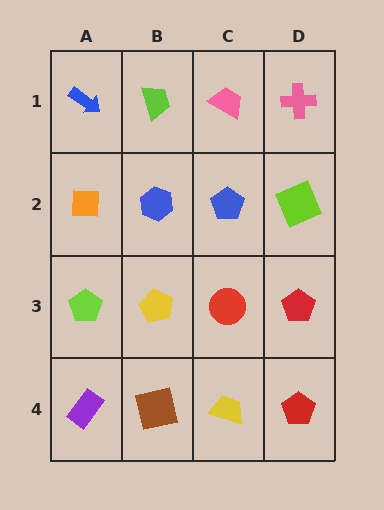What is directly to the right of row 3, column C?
A red pentagon.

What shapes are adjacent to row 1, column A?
An orange square (row 2, column A), a lime trapezoid (row 1, column B).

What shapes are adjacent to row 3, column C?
A blue pentagon (row 2, column C), a yellow trapezoid (row 4, column C), a yellow pentagon (row 3, column B), a red pentagon (row 3, column D).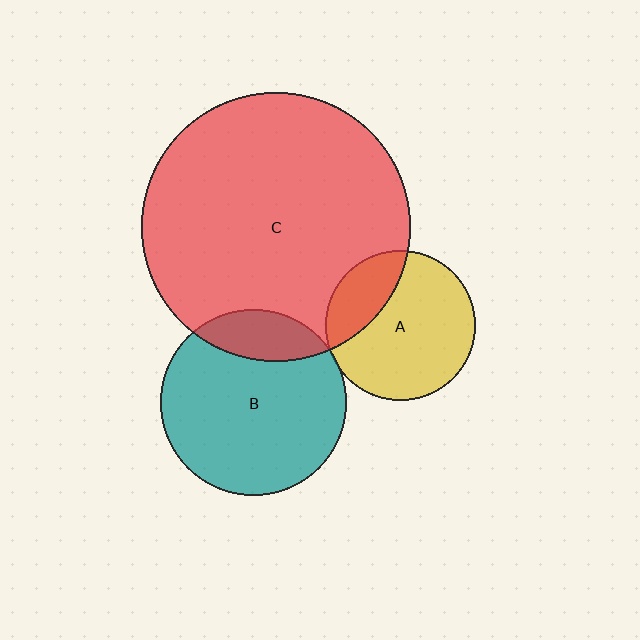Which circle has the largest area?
Circle C (red).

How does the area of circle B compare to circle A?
Approximately 1.5 times.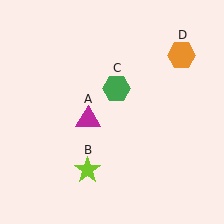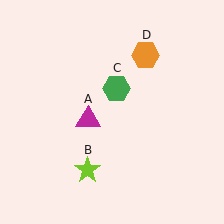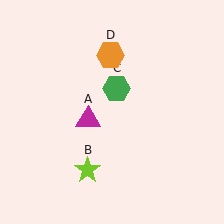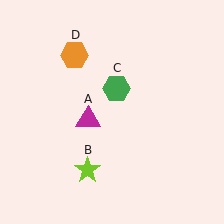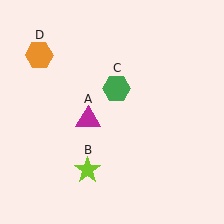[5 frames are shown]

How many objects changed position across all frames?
1 object changed position: orange hexagon (object D).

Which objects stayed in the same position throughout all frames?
Magenta triangle (object A) and lime star (object B) and green hexagon (object C) remained stationary.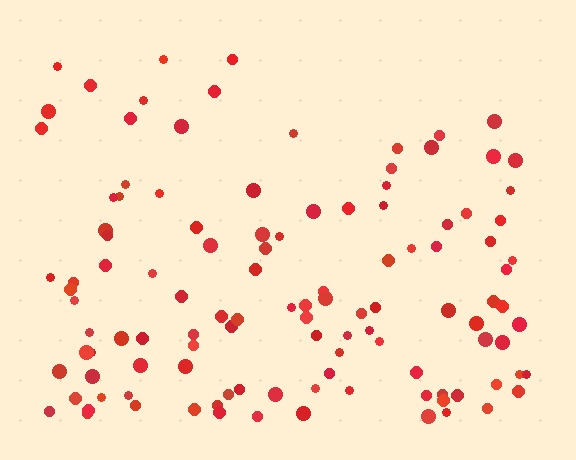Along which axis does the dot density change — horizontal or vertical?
Vertical.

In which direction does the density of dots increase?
From top to bottom, with the bottom side densest.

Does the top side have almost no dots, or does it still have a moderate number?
Still a moderate number, just noticeably fewer than the bottom.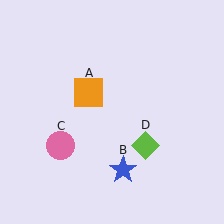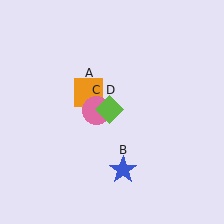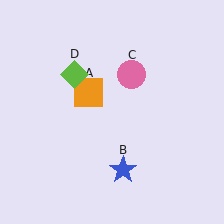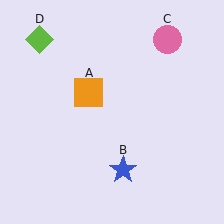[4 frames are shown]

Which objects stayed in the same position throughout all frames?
Orange square (object A) and blue star (object B) remained stationary.